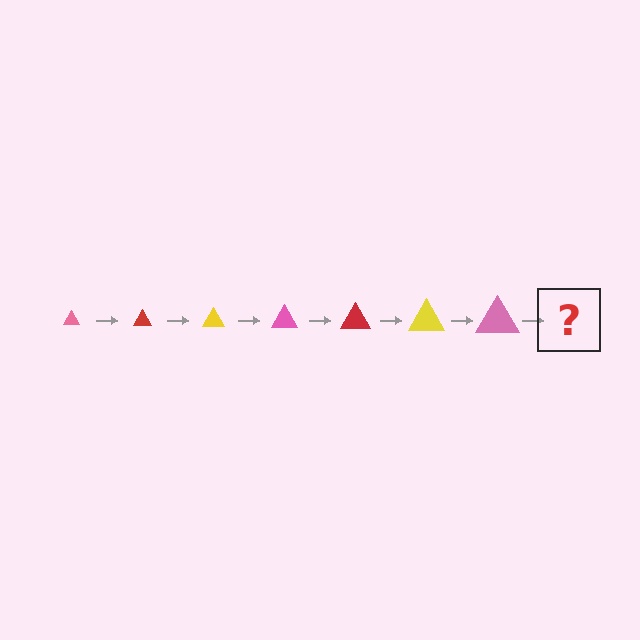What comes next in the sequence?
The next element should be a red triangle, larger than the previous one.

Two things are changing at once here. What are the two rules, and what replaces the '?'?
The two rules are that the triangle grows larger each step and the color cycles through pink, red, and yellow. The '?' should be a red triangle, larger than the previous one.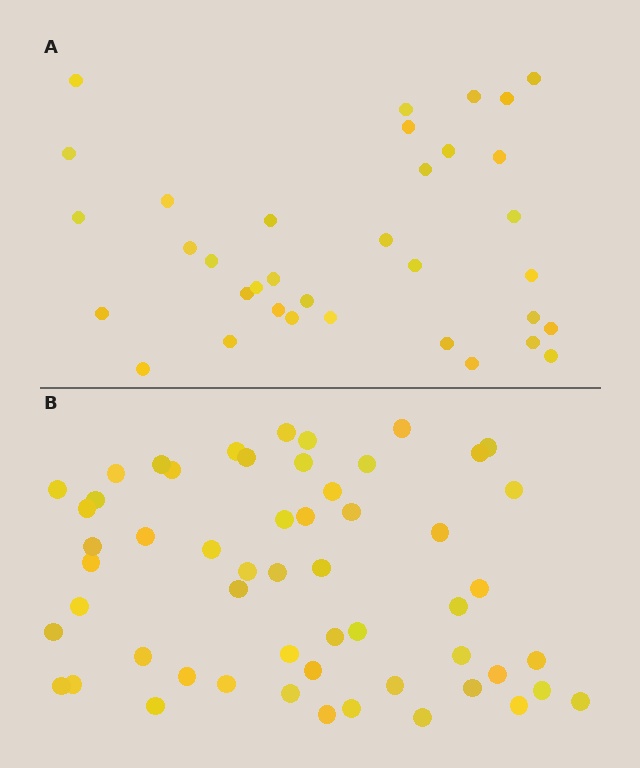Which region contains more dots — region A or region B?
Region B (the bottom region) has more dots.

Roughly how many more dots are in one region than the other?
Region B has approximately 20 more dots than region A.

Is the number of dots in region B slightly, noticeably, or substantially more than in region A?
Region B has substantially more. The ratio is roughly 1.6 to 1.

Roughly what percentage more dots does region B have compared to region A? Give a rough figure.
About 55% more.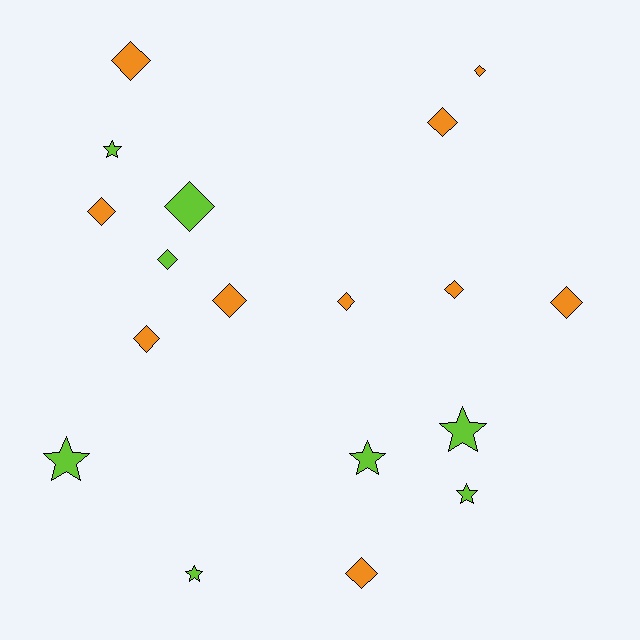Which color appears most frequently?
Orange, with 10 objects.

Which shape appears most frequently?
Diamond, with 12 objects.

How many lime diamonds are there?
There are 2 lime diamonds.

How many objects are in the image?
There are 18 objects.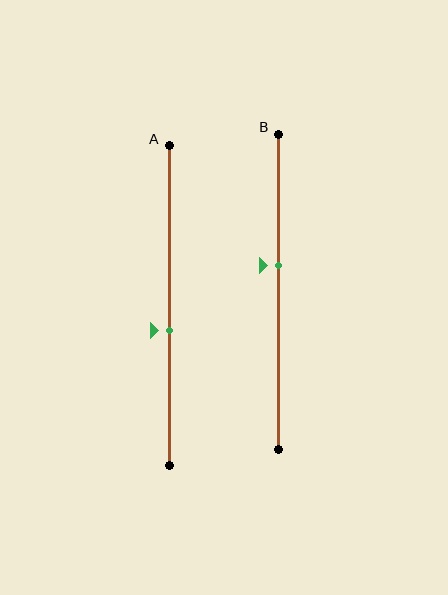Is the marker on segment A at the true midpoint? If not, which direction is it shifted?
No, the marker on segment A is shifted downward by about 8% of the segment length.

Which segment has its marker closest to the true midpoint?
Segment A has its marker closest to the true midpoint.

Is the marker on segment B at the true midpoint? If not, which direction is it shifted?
No, the marker on segment B is shifted upward by about 9% of the segment length.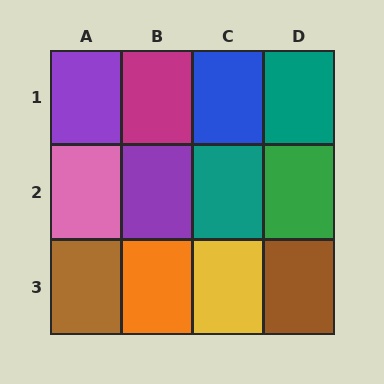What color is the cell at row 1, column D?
Teal.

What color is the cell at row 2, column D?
Green.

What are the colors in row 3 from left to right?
Brown, orange, yellow, brown.